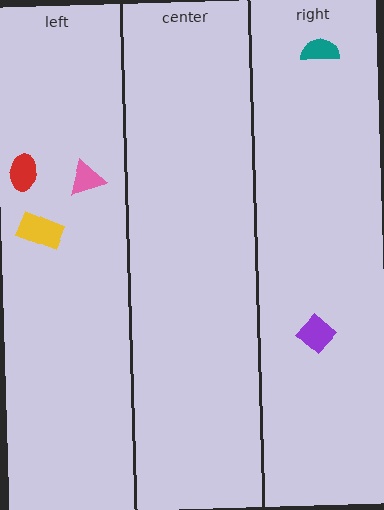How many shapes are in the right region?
2.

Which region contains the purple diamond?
The right region.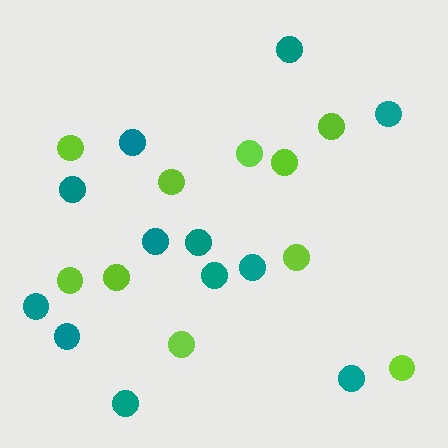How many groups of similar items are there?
There are 2 groups: one group of lime circles (10) and one group of teal circles (12).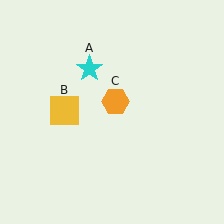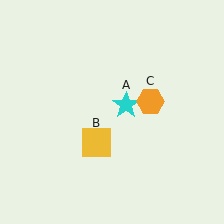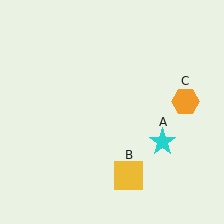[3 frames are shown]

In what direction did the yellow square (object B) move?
The yellow square (object B) moved down and to the right.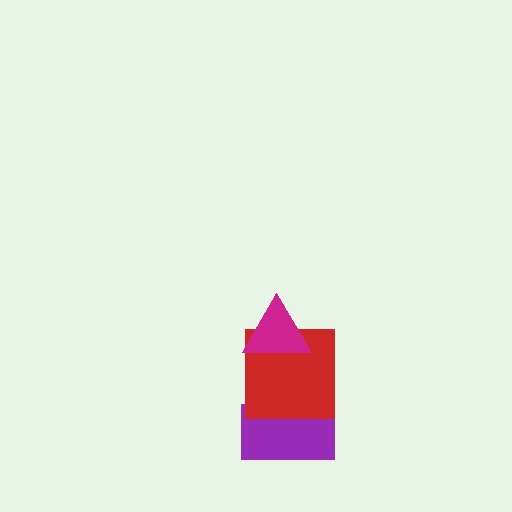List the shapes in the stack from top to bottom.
From top to bottom: the magenta triangle, the red square, the purple rectangle.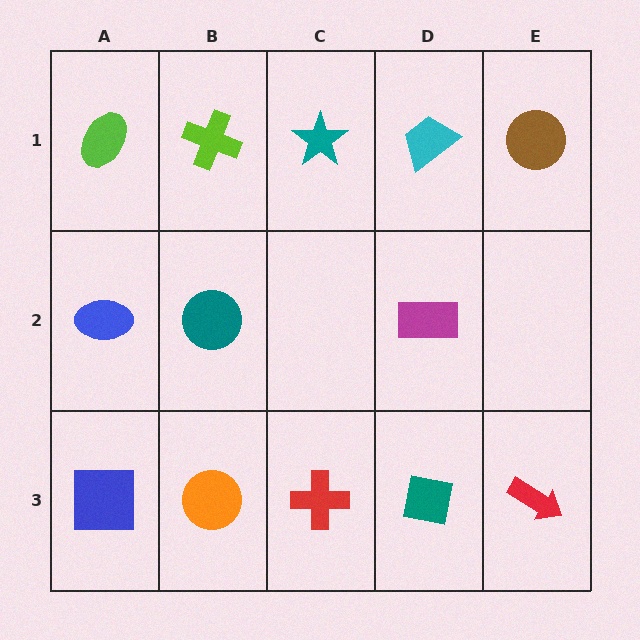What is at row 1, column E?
A brown circle.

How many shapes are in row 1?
5 shapes.